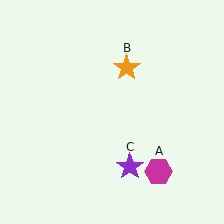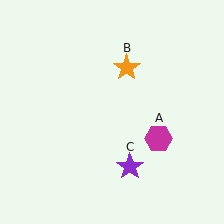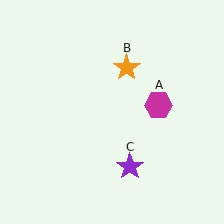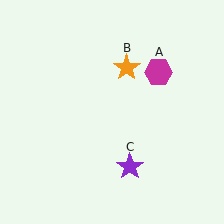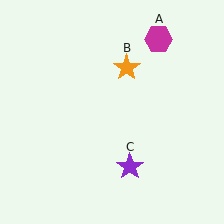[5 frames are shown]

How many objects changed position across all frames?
1 object changed position: magenta hexagon (object A).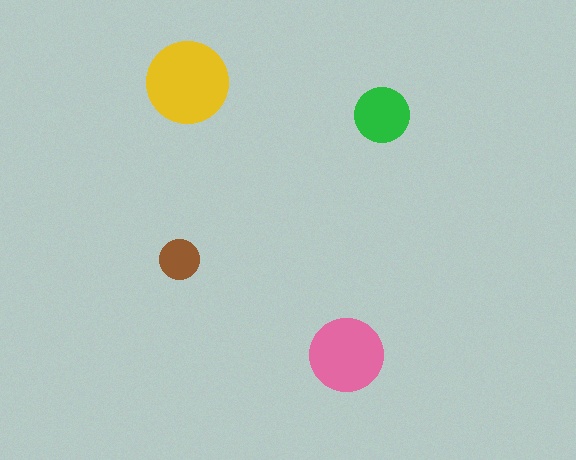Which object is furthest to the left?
The brown circle is leftmost.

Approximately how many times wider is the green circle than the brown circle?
About 1.5 times wider.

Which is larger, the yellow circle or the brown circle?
The yellow one.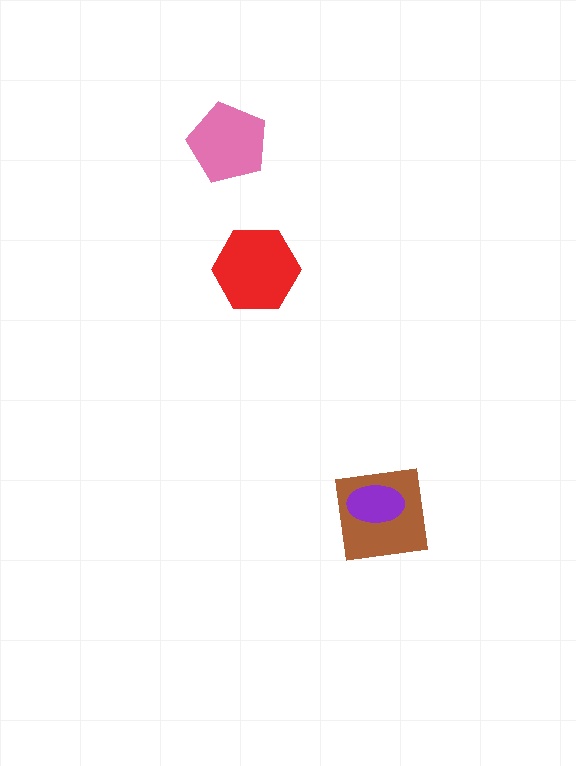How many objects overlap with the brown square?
1 object overlaps with the brown square.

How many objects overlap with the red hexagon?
0 objects overlap with the red hexagon.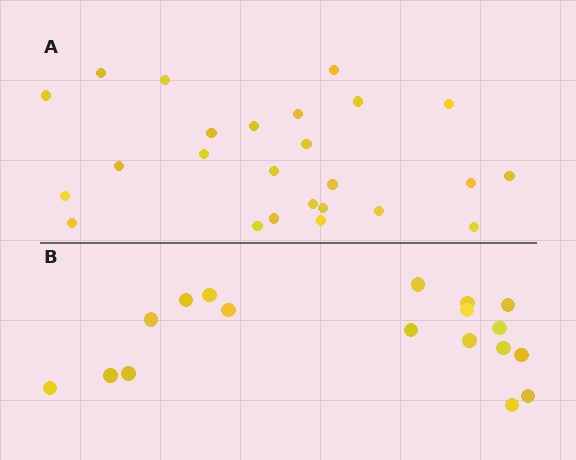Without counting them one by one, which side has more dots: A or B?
Region A (the top region) has more dots.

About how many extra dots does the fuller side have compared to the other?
Region A has roughly 8 or so more dots than region B.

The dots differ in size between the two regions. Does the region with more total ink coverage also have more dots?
No. Region B has more total ink coverage because its dots are larger, but region A actually contains more individual dots. Total area can be misleading — the number of items is what matters here.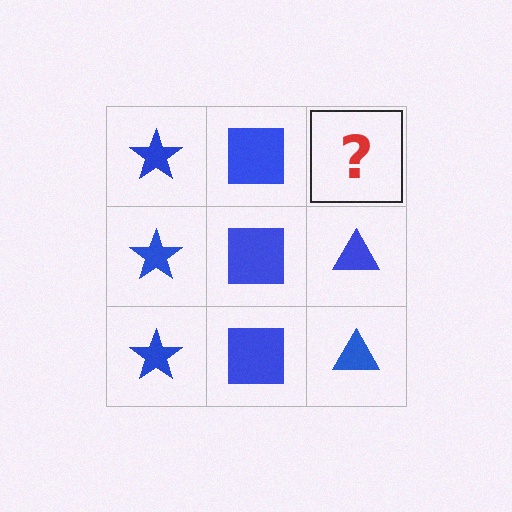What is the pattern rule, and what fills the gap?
The rule is that each column has a consistent shape. The gap should be filled with a blue triangle.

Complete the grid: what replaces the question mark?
The question mark should be replaced with a blue triangle.